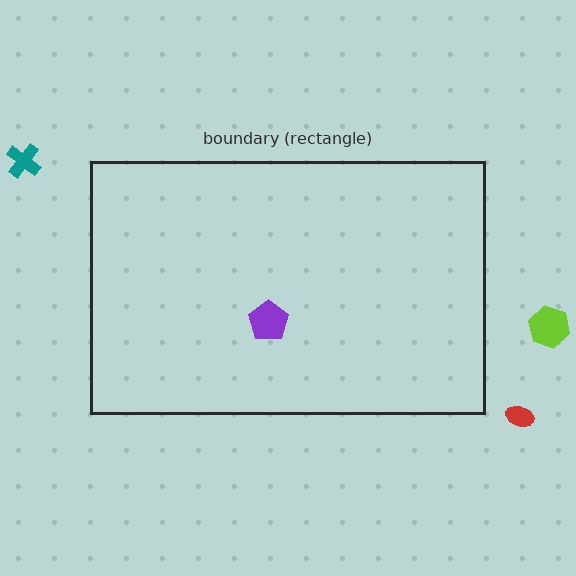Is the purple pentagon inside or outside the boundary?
Inside.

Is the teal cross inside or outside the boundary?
Outside.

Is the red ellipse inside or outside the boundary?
Outside.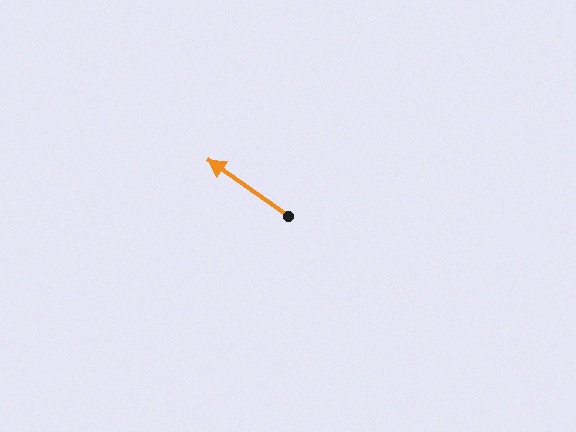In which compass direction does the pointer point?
Northwest.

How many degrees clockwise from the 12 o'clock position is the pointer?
Approximately 305 degrees.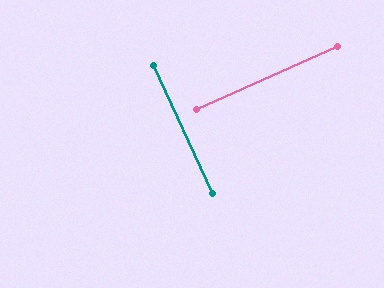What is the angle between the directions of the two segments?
Approximately 89 degrees.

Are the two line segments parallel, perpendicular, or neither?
Perpendicular — they meet at approximately 89°.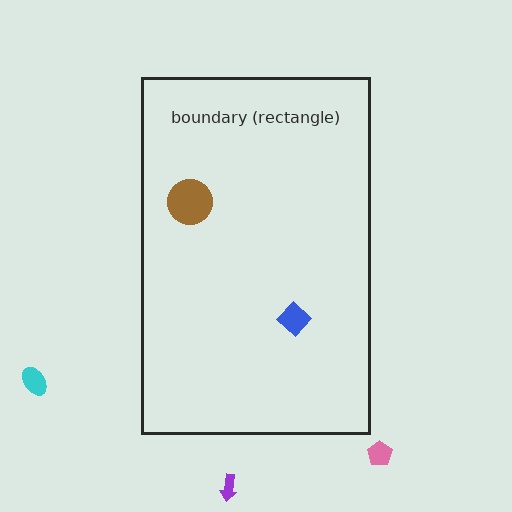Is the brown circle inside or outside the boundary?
Inside.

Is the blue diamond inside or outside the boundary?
Inside.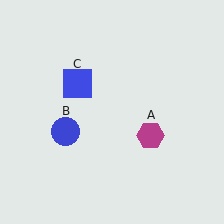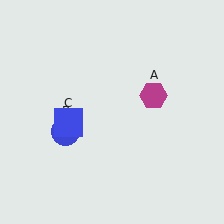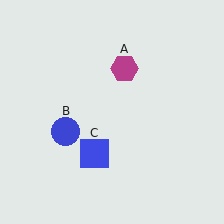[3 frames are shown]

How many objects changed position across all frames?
2 objects changed position: magenta hexagon (object A), blue square (object C).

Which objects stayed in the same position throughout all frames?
Blue circle (object B) remained stationary.